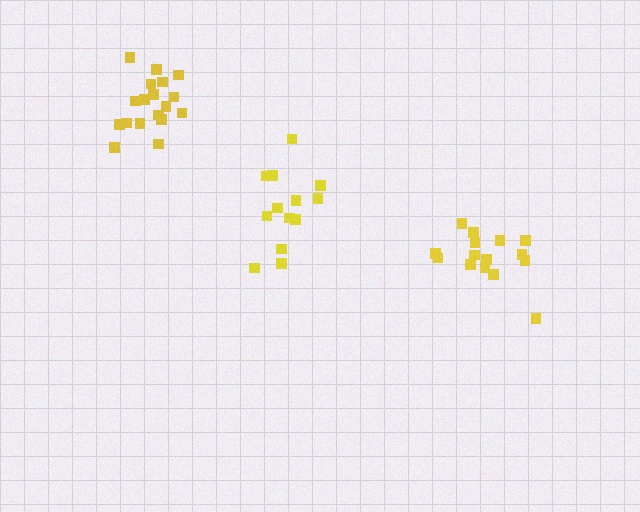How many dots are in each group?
Group 1: 18 dots, Group 2: 15 dots, Group 3: 13 dots (46 total).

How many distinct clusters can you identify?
There are 3 distinct clusters.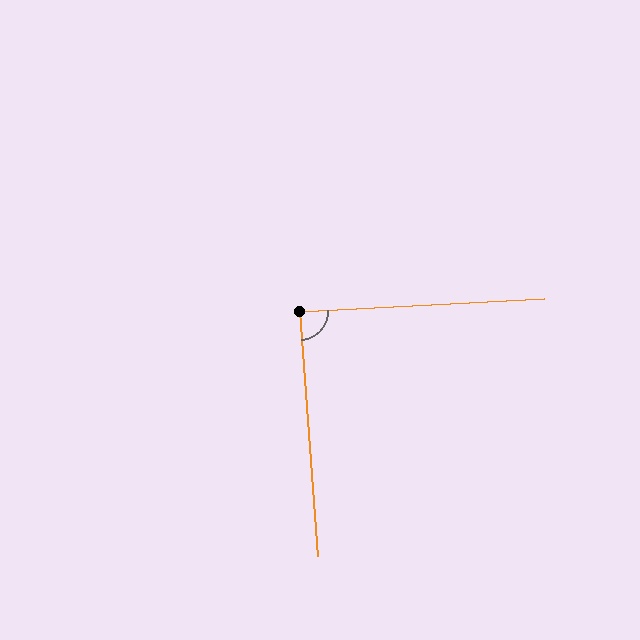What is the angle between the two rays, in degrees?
Approximately 89 degrees.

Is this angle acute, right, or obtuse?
It is approximately a right angle.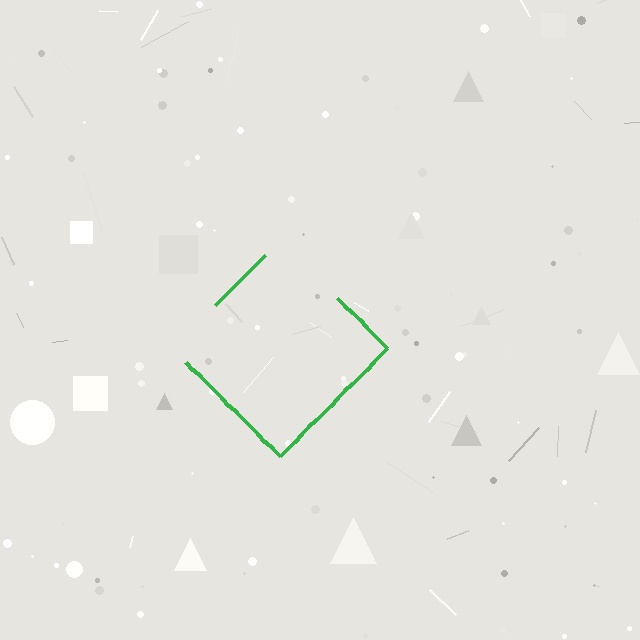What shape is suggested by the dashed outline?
The dashed outline suggests a diamond.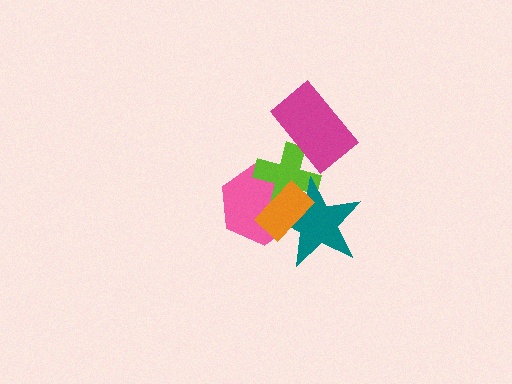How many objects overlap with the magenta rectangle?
1 object overlaps with the magenta rectangle.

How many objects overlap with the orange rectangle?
3 objects overlap with the orange rectangle.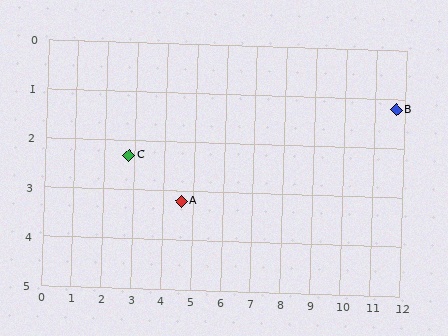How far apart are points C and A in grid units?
Points C and A are about 2.0 grid units apart.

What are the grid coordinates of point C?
Point C is at approximately (2.8, 2.3).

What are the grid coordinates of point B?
Point B is at approximately (11.7, 1.2).